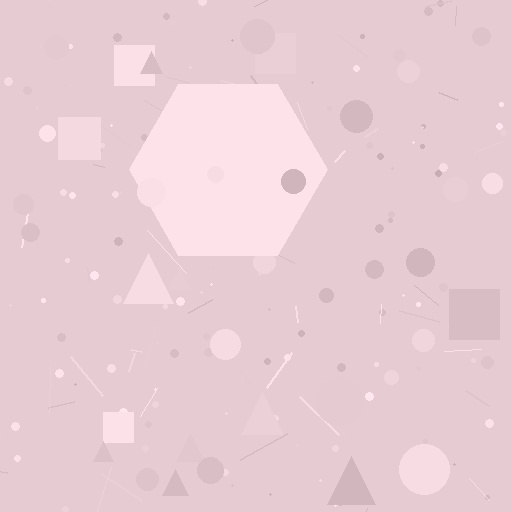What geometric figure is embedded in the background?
A hexagon is embedded in the background.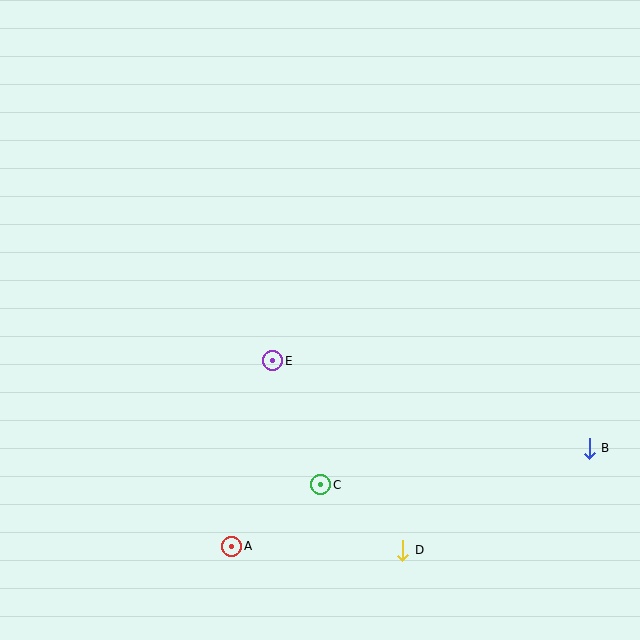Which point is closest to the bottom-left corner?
Point A is closest to the bottom-left corner.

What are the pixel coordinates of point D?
Point D is at (403, 550).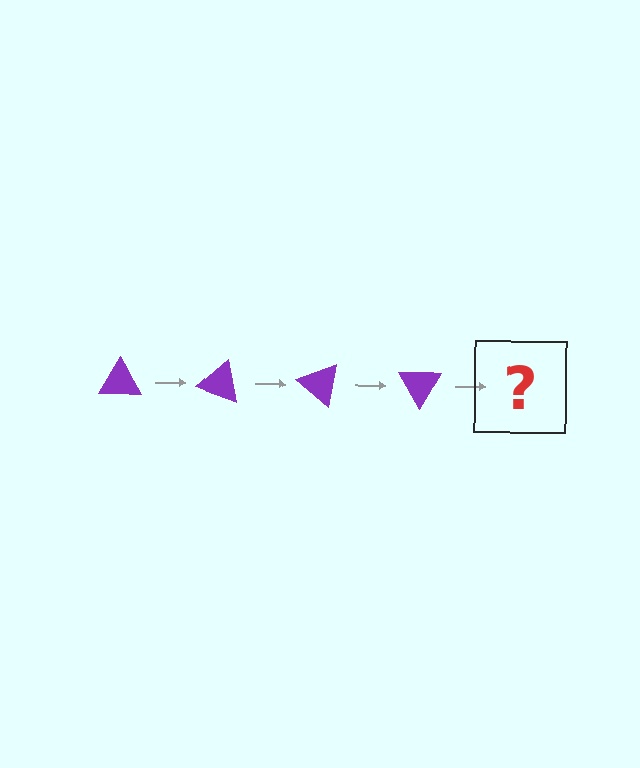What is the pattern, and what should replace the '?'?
The pattern is that the triangle rotates 20 degrees each step. The '?' should be a purple triangle rotated 80 degrees.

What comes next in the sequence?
The next element should be a purple triangle rotated 80 degrees.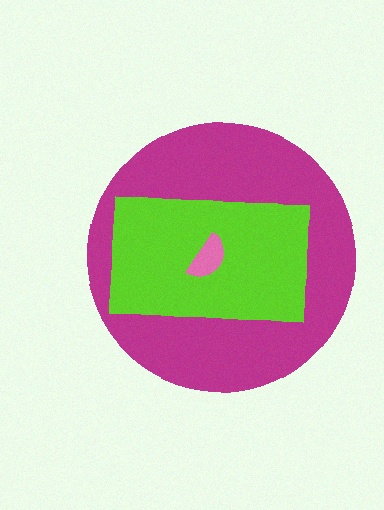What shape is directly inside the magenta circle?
The lime rectangle.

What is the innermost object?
The pink semicircle.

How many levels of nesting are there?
3.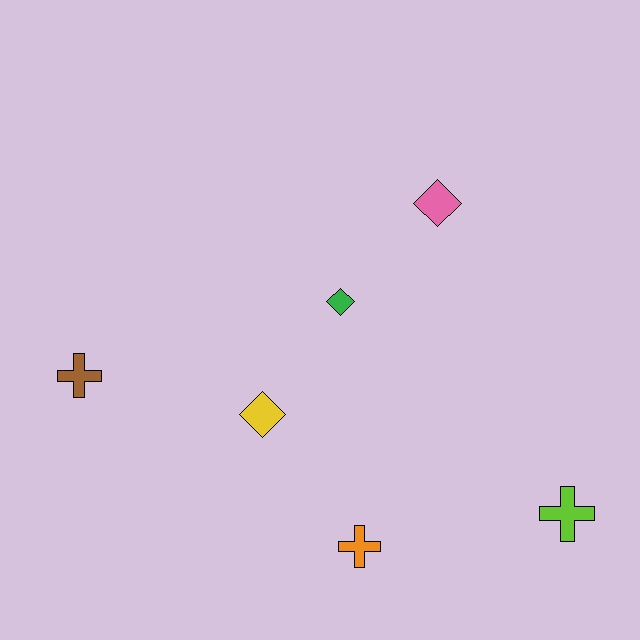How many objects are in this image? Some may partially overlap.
There are 6 objects.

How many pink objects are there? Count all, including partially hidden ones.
There is 1 pink object.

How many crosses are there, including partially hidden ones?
There are 3 crosses.